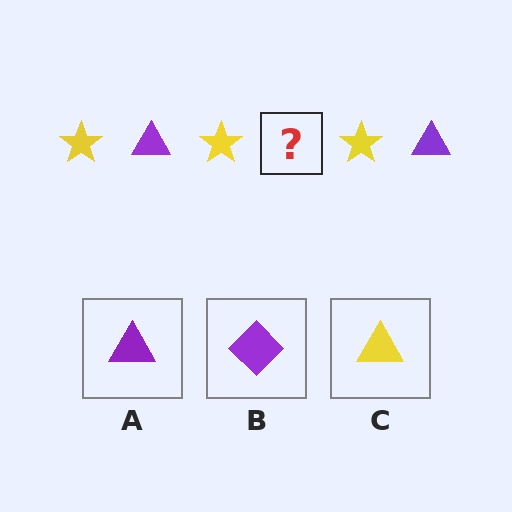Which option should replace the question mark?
Option A.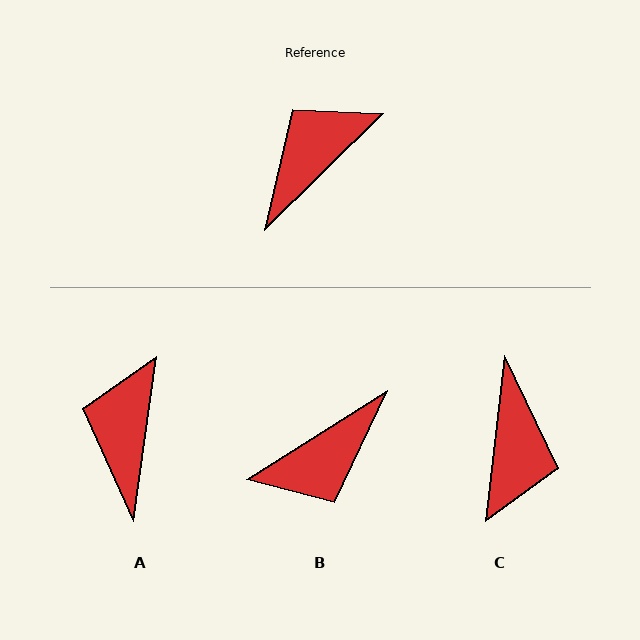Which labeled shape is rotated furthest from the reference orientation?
B, about 168 degrees away.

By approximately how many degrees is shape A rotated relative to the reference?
Approximately 38 degrees counter-clockwise.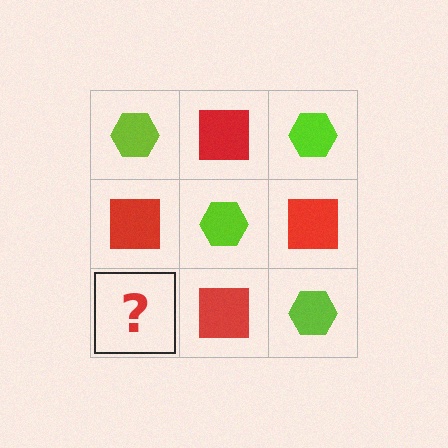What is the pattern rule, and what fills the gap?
The rule is that it alternates lime hexagon and red square in a checkerboard pattern. The gap should be filled with a lime hexagon.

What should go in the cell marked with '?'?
The missing cell should contain a lime hexagon.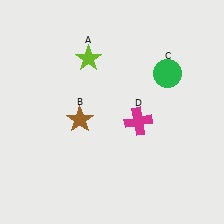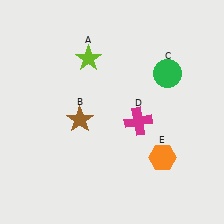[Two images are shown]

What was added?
An orange hexagon (E) was added in Image 2.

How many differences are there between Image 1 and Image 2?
There is 1 difference between the two images.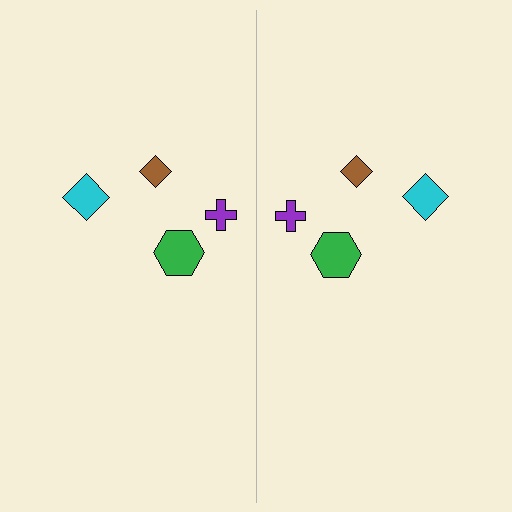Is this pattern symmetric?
Yes, this pattern has bilateral (reflection) symmetry.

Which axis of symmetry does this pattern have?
The pattern has a vertical axis of symmetry running through the center of the image.